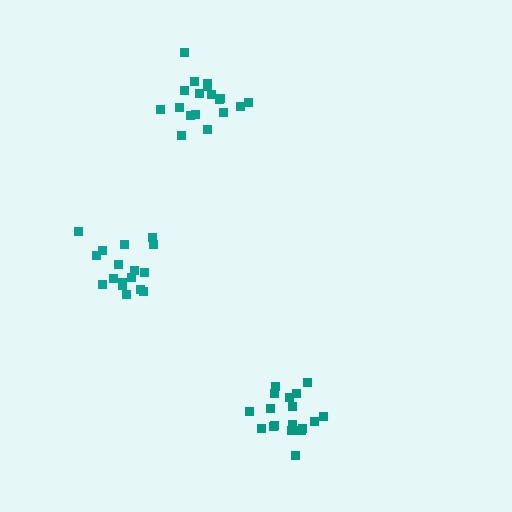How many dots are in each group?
Group 1: 18 dots, Group 2: 18 dots, Group 3: 17 dots (53 total).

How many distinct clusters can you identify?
There are 3 distinct clusters.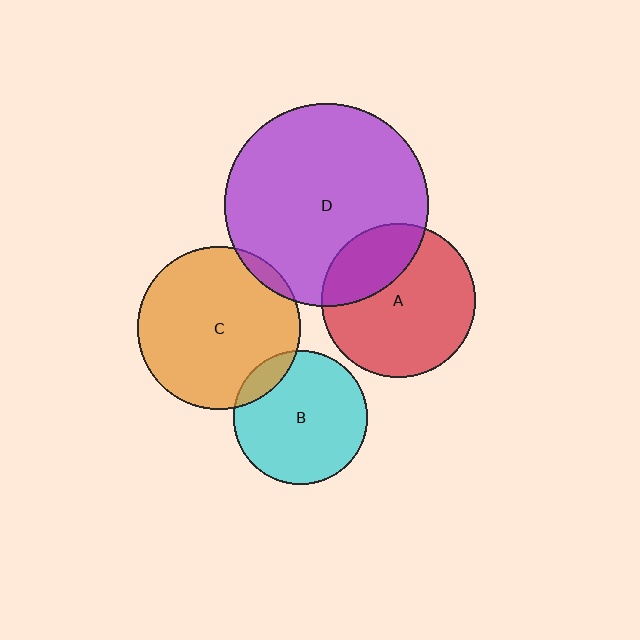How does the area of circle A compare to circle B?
Approximately 1.3 times.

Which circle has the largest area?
Circle D (purple).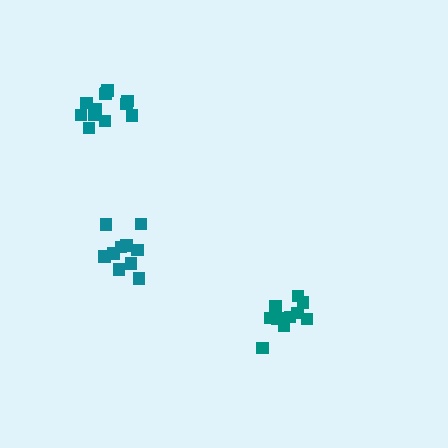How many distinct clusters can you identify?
There are 3 distinct clusters.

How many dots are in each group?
Group 1: 11 dots, Group 2: 12 dots, Group 3: 10 dots (33 total).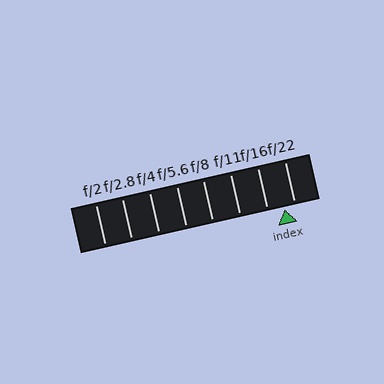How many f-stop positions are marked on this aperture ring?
There are 8 f-stop positions marked.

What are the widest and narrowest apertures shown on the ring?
The widest aperture shown is f/2 and the narrowest is f/22.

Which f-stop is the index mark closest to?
The index mark is closest to f/22.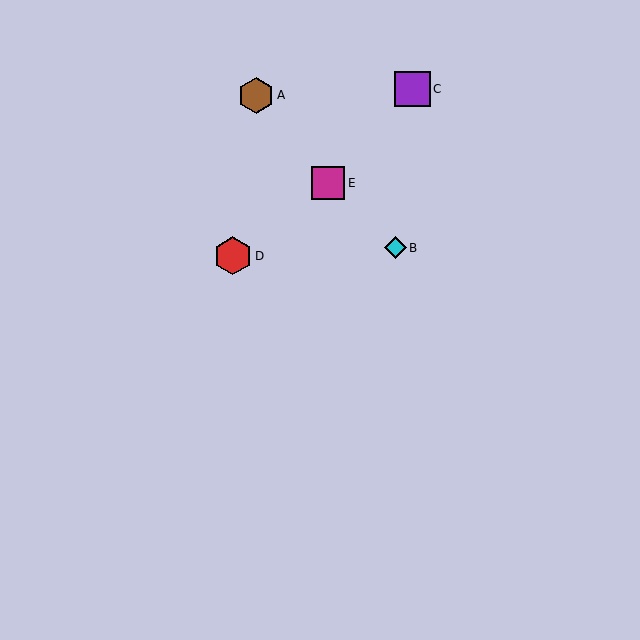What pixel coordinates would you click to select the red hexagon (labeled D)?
Click at (233, 256) to select the red hexagon D.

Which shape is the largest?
The red hexagon (labeled D) is the largest.